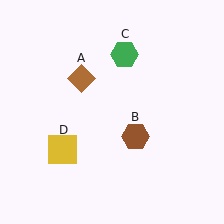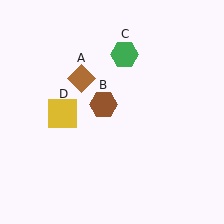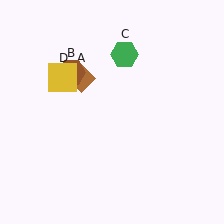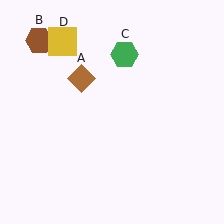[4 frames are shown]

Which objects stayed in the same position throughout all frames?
Brown diamond (object A) and green hexagon (object C) remained stationary.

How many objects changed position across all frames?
2 objects changed position: brown hexagon (object B), yellow square (object D).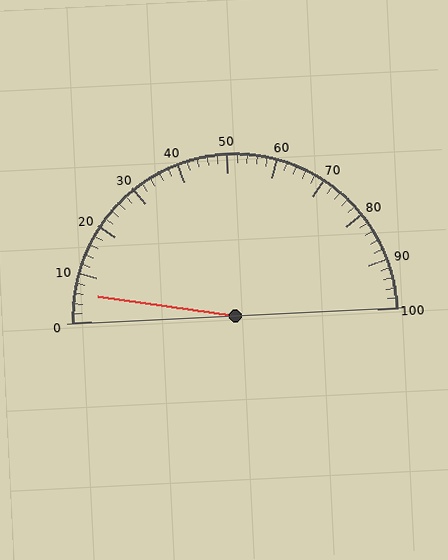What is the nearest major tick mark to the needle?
The nearest major tick mark is 10.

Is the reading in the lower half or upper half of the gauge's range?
The reading is in the lower half of the range (0 to 100).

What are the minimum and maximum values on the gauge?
The gauge ranges from 0 to 100.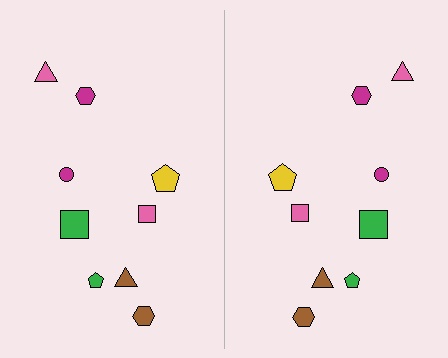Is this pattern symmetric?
Yes, this pattern has bilateral (reflection) symmetry.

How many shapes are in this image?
There are 18 shapes in this image.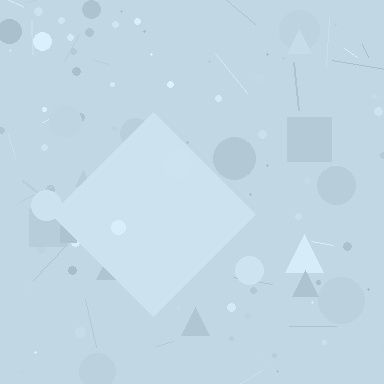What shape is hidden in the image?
A diamond is hidden in the image.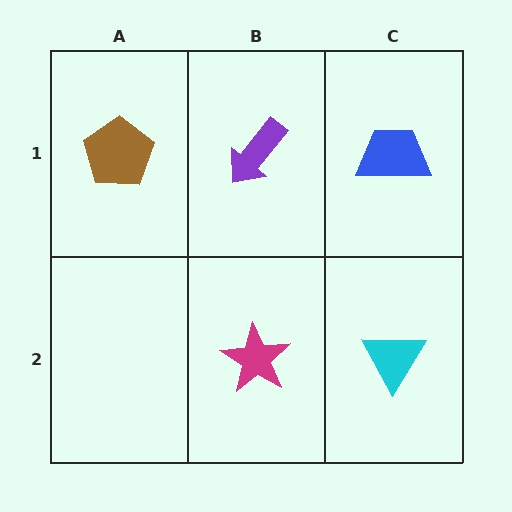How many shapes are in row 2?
2 shapes.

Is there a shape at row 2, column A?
No, that cell is empty.